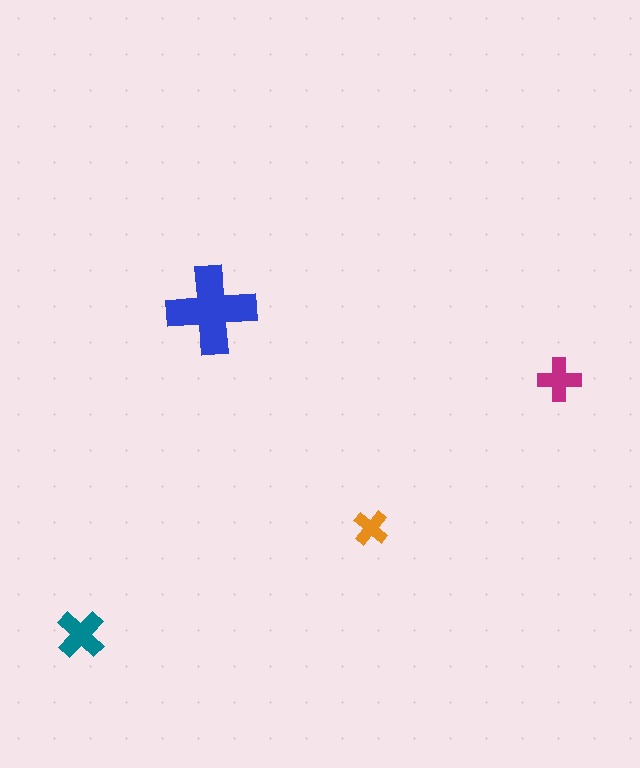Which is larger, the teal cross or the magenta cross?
The teal one.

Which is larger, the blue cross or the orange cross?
The blue one.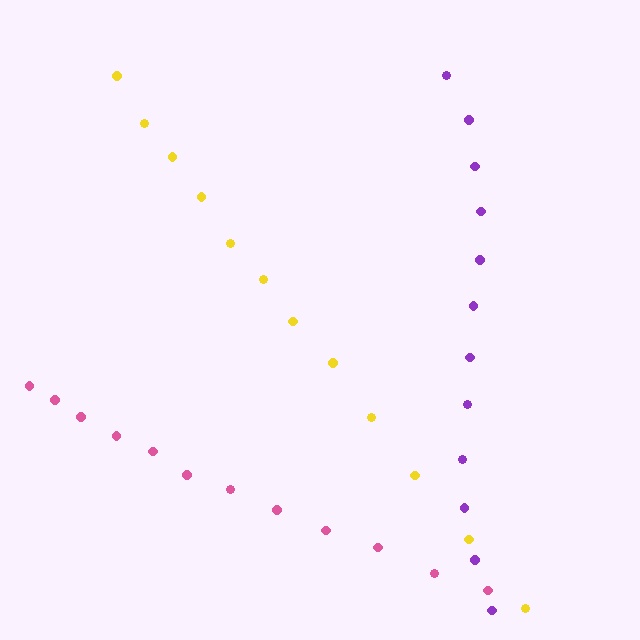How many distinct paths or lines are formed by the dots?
There are 3 distinct paths.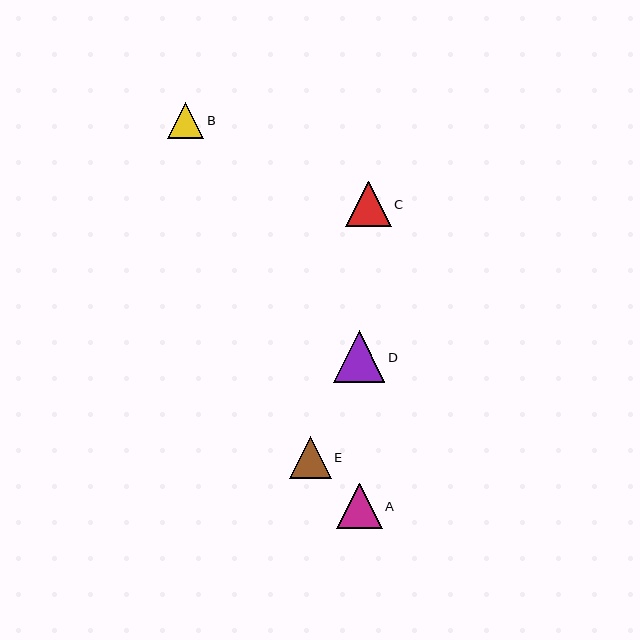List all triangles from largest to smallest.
From largest to smallest: D, C, A, E, B.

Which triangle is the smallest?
Triangle B is the smallest with a size of approximately 36 pixels.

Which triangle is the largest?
Triangle D is the largest with a size of approximately 52 pixels.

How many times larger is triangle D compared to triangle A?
Triangle D is approximately 1.1 times the size of triangle A.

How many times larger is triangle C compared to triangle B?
Triangle C is approximately 1.3 times the size of triangle B.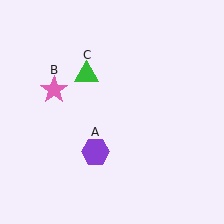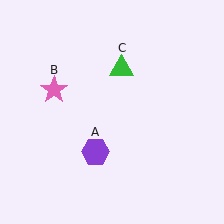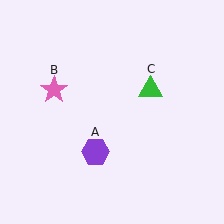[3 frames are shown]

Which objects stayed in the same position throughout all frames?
Purple hexagon (object A) and pink star (object B) remained stationary.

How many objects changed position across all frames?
1 object changed position: green triangle (object C).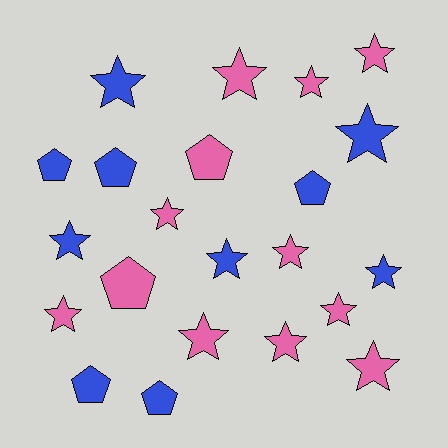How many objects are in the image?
There are 22 objects.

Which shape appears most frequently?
Star, with 15 objects.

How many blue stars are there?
There are 5 blue stars.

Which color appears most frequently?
Pink, with 12 objects.